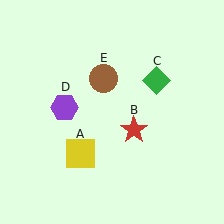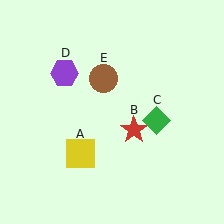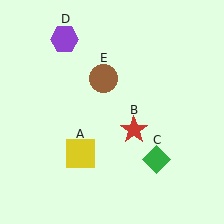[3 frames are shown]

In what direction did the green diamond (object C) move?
The green diamond (object C) moved down.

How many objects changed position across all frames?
2 objects changed position: green diamond (object C), purple hexagon (object D).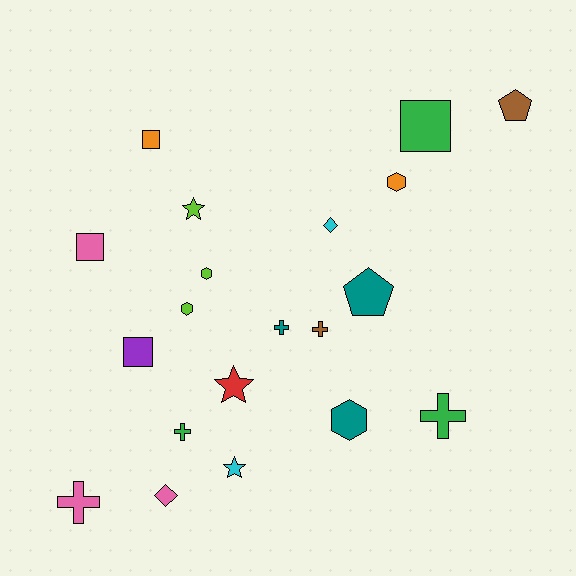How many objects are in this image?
There are 20 objects.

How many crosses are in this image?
There are 5 crosses.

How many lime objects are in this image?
There are 3 lime objects.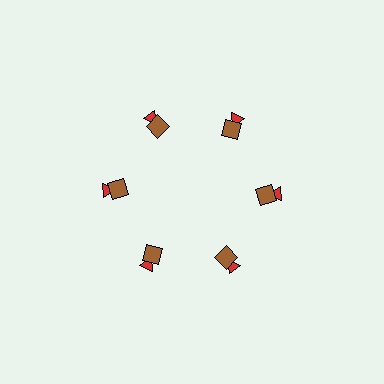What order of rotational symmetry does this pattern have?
This pattern has 6-fold rotational symmetry.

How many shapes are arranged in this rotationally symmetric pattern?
There are 12 shapes, arranged in 6 groups of 2.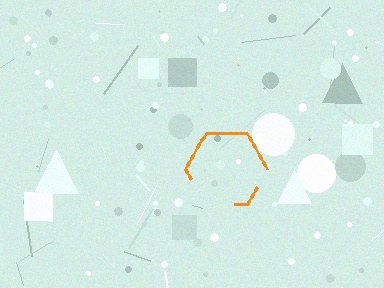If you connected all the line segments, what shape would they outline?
They would outline a hexagon.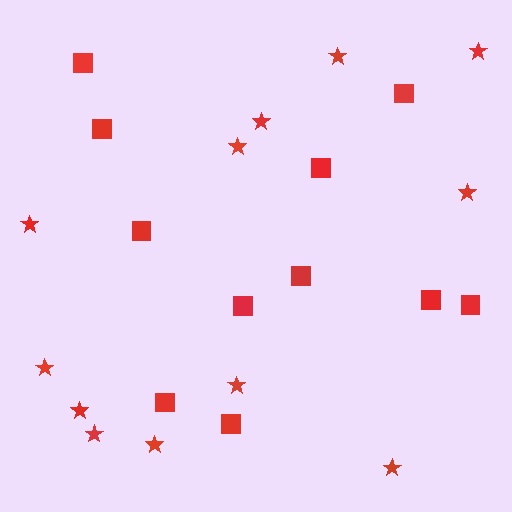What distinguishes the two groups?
There are 2 groups: one group of stars (12) and one group of squares (11).